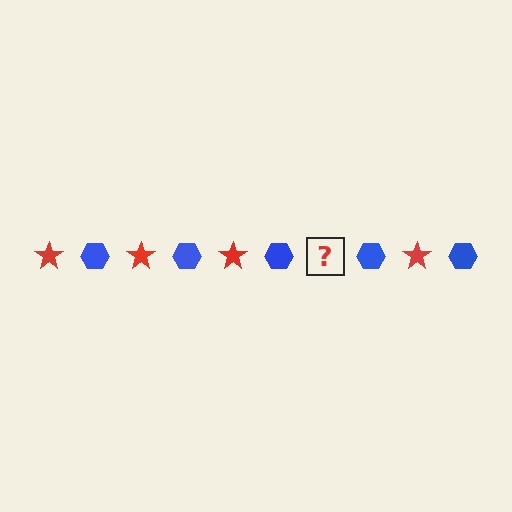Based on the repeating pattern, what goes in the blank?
The blank should be a red star.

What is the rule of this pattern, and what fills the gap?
The rule is that the pattern alternates between red star and blue hexagon. The gap should be filled with a red star.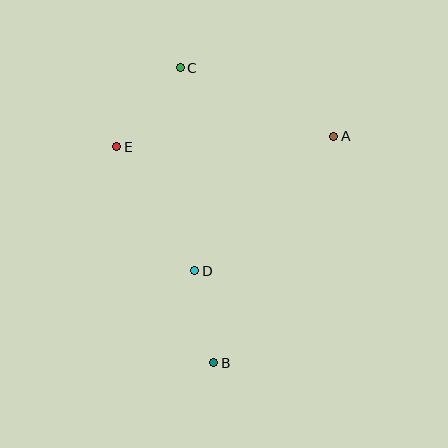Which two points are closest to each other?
Points B and D are closest to each other.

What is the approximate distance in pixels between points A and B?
The distance between A and B is approximately 256 pixels.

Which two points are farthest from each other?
Points B and C are farthest from each other.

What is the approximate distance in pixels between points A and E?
The distance between A and E is approximately 217 pixels.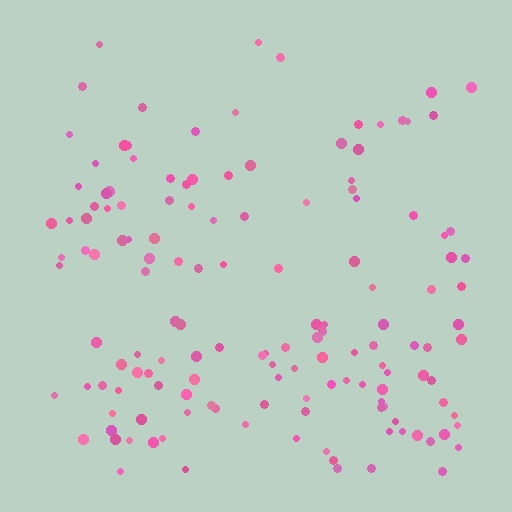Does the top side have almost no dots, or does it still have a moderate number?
Still a moderate number, just noticeably fewer than the bottom.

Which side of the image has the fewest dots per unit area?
The top.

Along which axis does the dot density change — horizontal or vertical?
Vertical.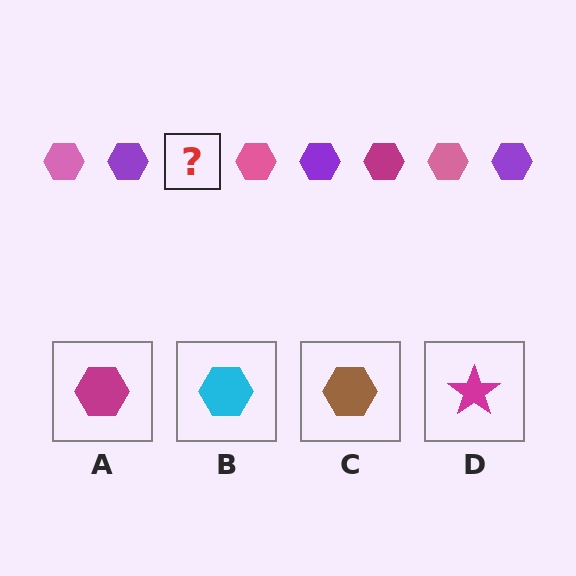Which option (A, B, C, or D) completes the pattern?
A.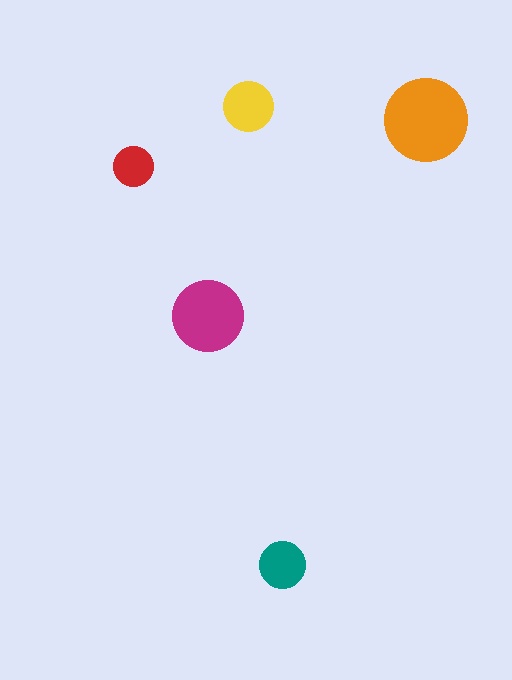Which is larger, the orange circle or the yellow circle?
The orange one.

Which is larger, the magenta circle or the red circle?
The magenta one.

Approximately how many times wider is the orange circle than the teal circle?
About 2 times wider.